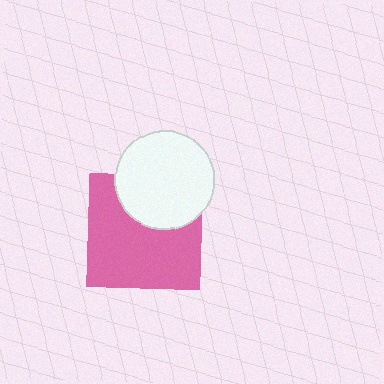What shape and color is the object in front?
The object in front is a white circle.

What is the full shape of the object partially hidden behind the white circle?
The partially hidden object is a pink square.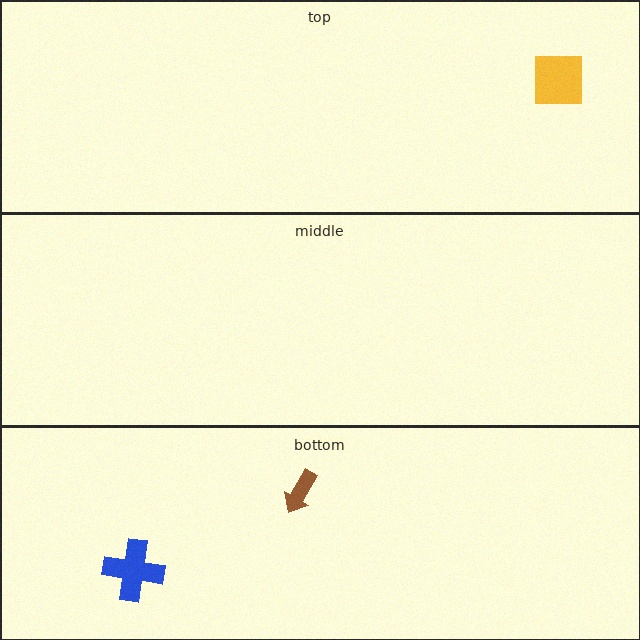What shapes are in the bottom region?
The brown arrow, the blue cross.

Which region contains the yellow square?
The top region.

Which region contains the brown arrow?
The bottom region.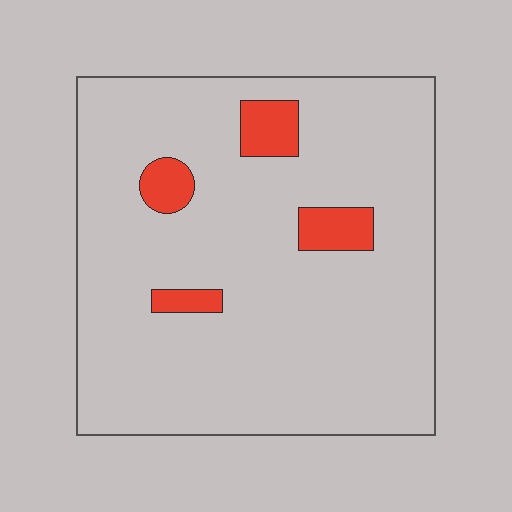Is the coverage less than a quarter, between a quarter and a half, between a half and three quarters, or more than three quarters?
Less than a quarter.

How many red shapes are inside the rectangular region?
4.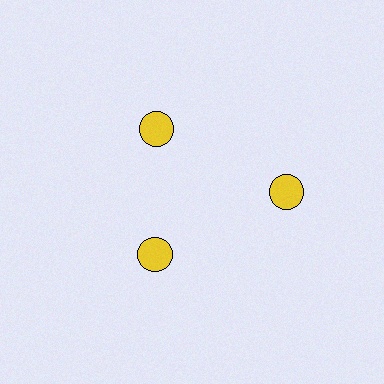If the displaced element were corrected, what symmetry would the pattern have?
It would have 3-fold rotational symmetry — the pattern would map onto itself every 120 degrees.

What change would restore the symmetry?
The symmetry would be restored by moving it inward, back onto the ring so that all 3 circles sit at equal angles and equal distance from the center.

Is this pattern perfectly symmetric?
No. The 3 yellow circles are arranged in a ring, but one element near the 3 o'clock position is pushed outward from the center, breaking the 3-fold rotational symmetry.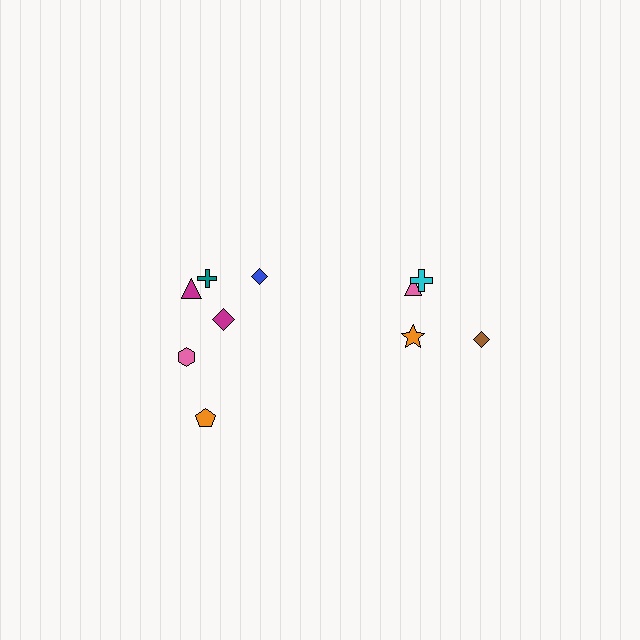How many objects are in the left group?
There are 6 objects.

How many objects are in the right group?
There are 4 objects.